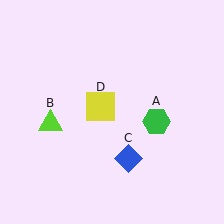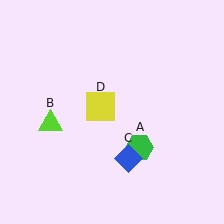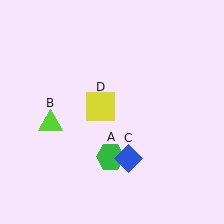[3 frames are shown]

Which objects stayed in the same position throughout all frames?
Lime triangle (object B) and blue diamond (object C) and yellow square (object D) remained stationary.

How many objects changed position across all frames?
1 object changed position: green hexagon (object A).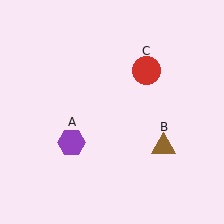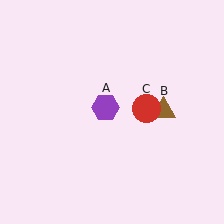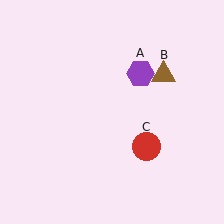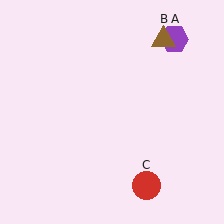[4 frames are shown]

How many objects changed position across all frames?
3 objects changed position: purple hexagon (object A), brown triangle (object B), red circle (object C).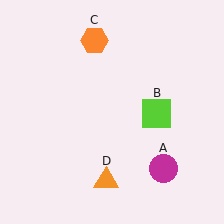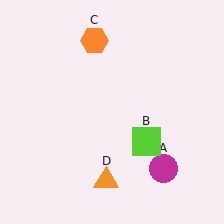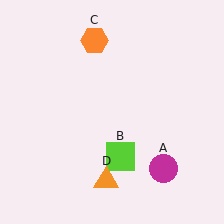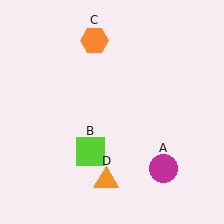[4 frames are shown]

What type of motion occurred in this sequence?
The lime square (object B) rotated clockwise around the center of the scene.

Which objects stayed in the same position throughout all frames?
Magenta circle (object A) and orange hexagon (object C) and orange triangle (object D) remained stationary.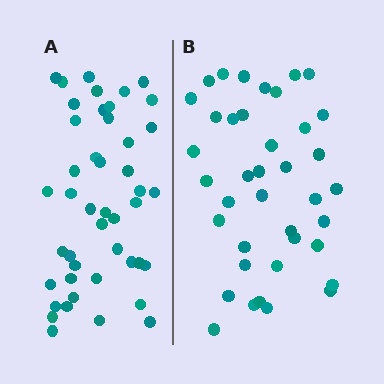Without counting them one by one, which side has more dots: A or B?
Region A (the left region) has more dots.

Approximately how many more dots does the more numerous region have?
Region A has about 6 more dots than region B.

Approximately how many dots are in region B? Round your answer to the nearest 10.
About 40 dots. (The exact count is 39, which rounds to 40.)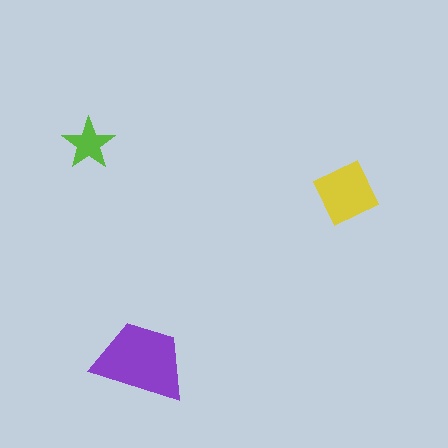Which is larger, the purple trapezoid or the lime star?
The purple trapezoid.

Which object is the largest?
The purple trapezoid.